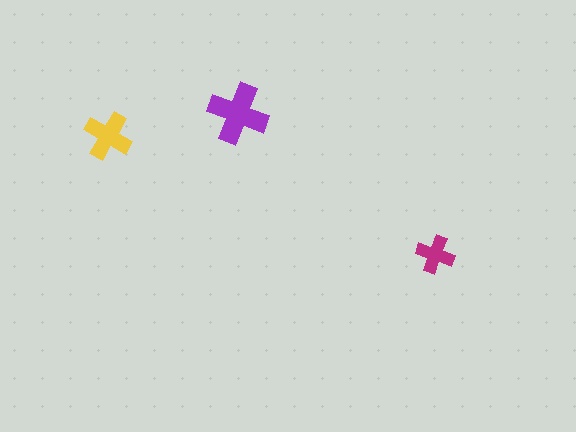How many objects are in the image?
There are 3 objects in the image.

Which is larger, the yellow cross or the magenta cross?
The yellow one.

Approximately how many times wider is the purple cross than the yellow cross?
About 1.5 times wider.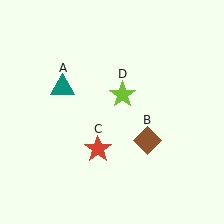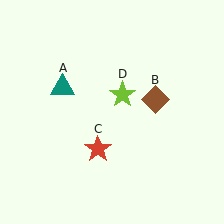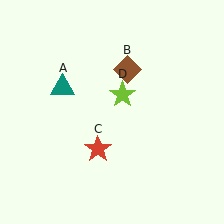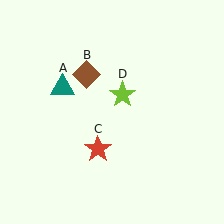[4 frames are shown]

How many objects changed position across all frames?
1 object changed position: brown diamond (object B).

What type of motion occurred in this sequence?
The brown diamond (object B) rotated counterclockwise around the center of the scene.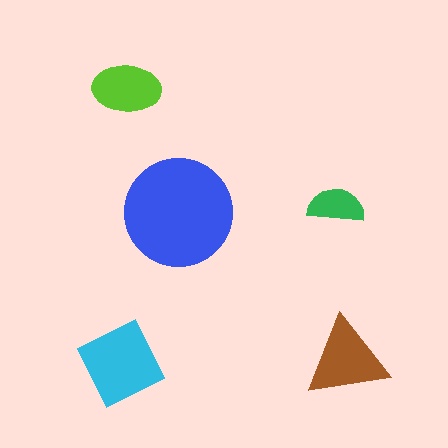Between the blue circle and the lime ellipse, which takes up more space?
The blue circle.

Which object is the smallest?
The green semicircle.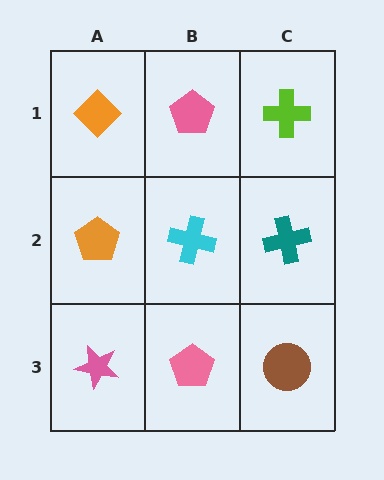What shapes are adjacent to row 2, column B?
A pink pentagon (row 1, column B), a pink pentagon (row 3, column B), an orange pentagon (row 2, column A), a teal cross (row 2, column C).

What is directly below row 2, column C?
A brown circle.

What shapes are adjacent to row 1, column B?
A cyan cross (row 2, column B), an orange diamond (row 1, column A), a lime cross (row 1, column C).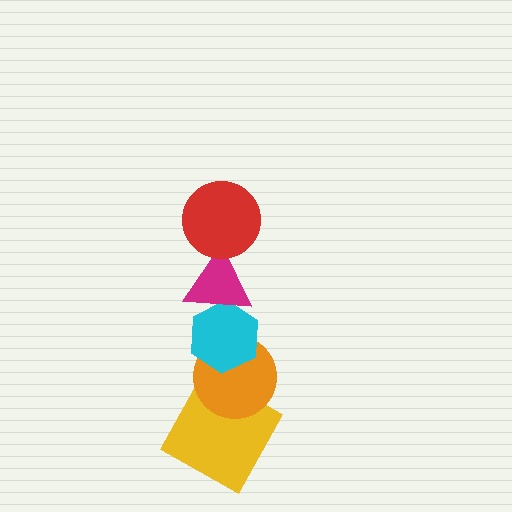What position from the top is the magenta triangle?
The magenta triangle is 2nd from the top.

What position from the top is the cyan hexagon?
The cyan hexagon is 3rd from the top.